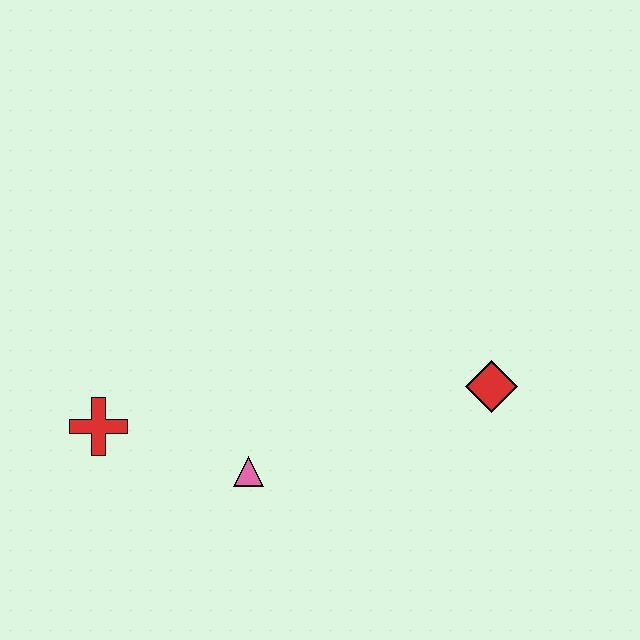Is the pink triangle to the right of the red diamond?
No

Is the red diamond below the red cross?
No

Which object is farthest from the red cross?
The red diamond is farthest from the red cross.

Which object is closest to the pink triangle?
The red cross is closest to the pink triangle.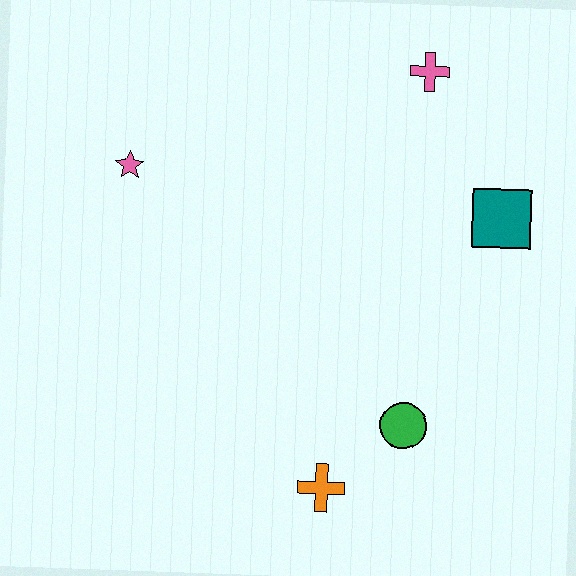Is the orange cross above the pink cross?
No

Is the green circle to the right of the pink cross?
No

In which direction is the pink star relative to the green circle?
The pink star is to the left of the green circle.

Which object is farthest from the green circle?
The pink star is farthest from the green circle.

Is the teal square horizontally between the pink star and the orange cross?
No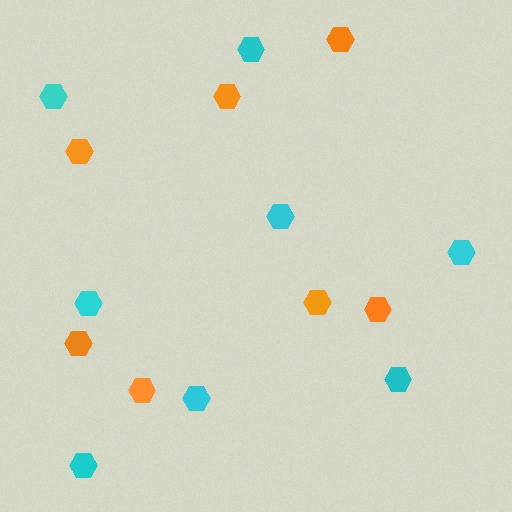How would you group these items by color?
There are 2 groups: one group of orange hexagons (7) and one group of cyan hexagons (8).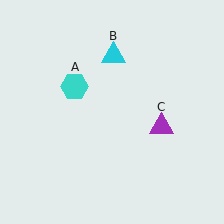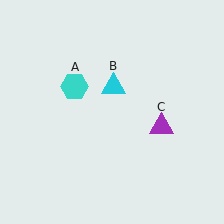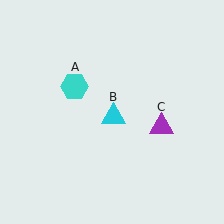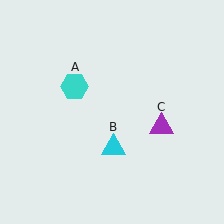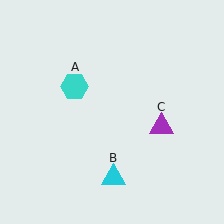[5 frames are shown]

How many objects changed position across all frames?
1 object changed position: cyan triangle (object B).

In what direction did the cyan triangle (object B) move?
The cyan triangle (object B) moved down.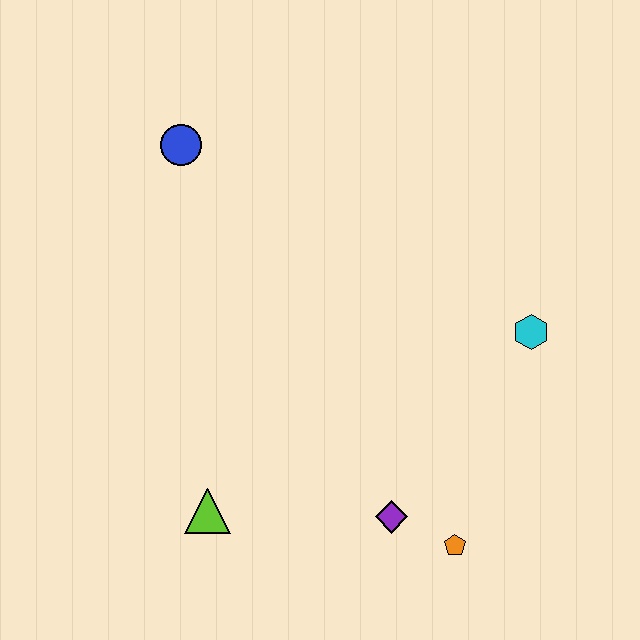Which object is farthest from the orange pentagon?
The blue circle is farthest from the orange pentagon.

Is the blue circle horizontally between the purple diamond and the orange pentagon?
No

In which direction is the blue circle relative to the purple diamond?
The blue circle is above the purple diamond.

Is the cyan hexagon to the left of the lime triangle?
No